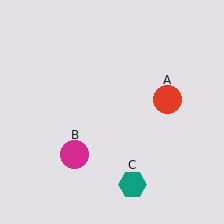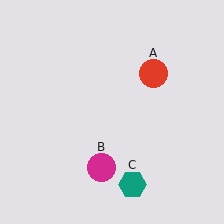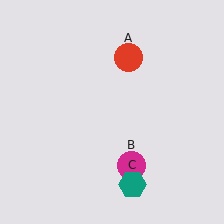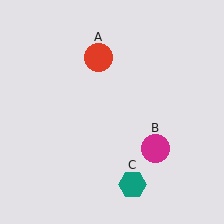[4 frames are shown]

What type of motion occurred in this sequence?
The red circle (object A), magenta circle (object B) rotated counterclockwise around the center of the scene.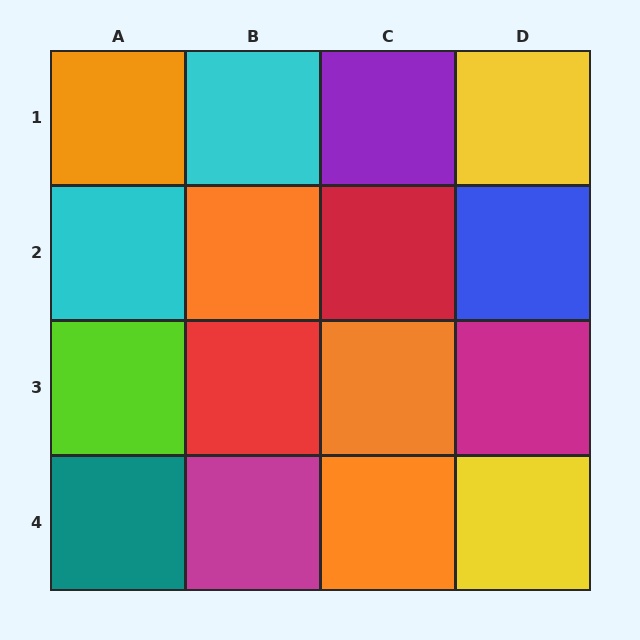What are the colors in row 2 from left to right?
Cyan, orange, red, blue.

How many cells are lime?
1 cell is lime.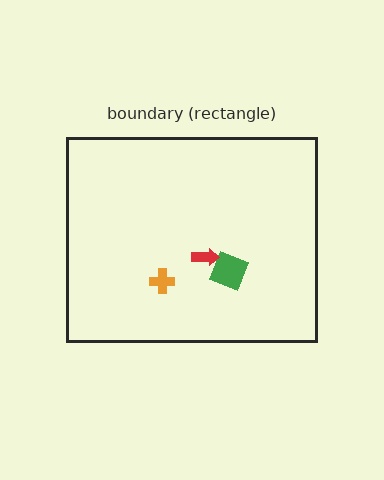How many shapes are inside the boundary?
3 inside, 0 outside.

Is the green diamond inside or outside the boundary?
Inside.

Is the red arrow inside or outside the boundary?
Inside.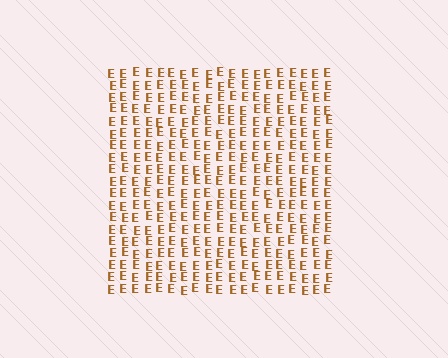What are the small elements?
The small elements are letter E's.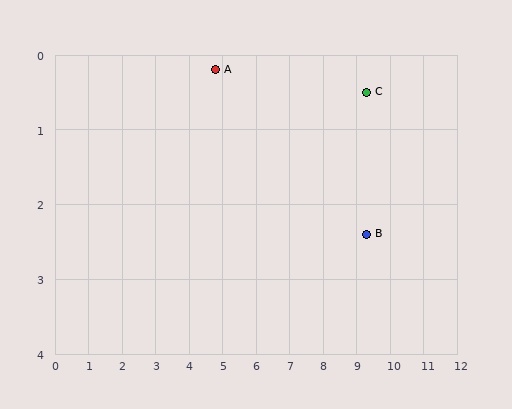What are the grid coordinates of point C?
Point C is at approximately (9.3, 0.5).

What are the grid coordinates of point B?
Point B is at approximately (9.3, 2.4).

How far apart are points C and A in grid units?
Points C and A are about 4.5 grid units apart.